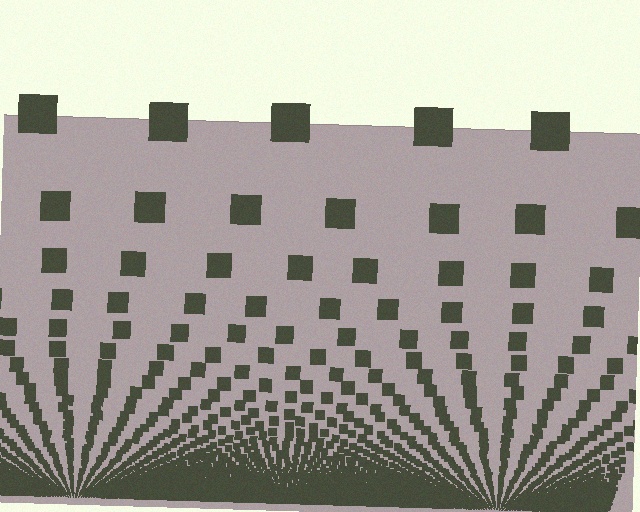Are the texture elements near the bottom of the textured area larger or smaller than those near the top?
Smaller. The gradient is inverted — elements near the bottom are smaller and denser.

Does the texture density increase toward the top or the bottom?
Density increases toward the bottom.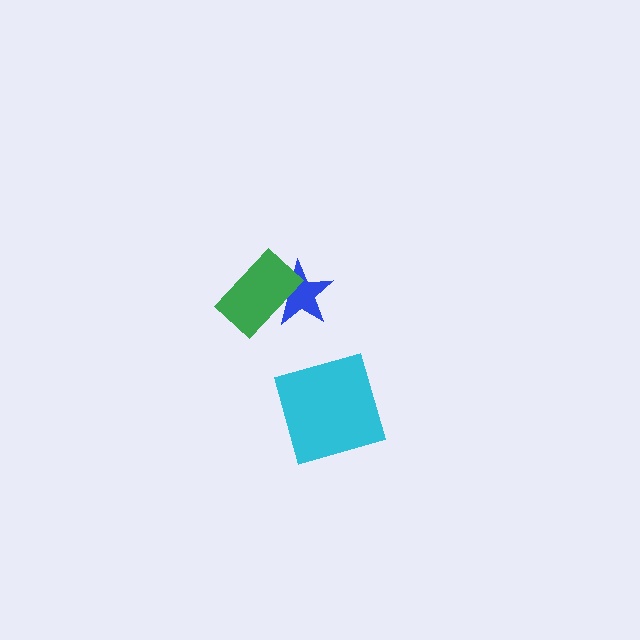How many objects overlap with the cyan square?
0 objects overlap with the cyan square.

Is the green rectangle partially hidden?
No, no other shape covers it.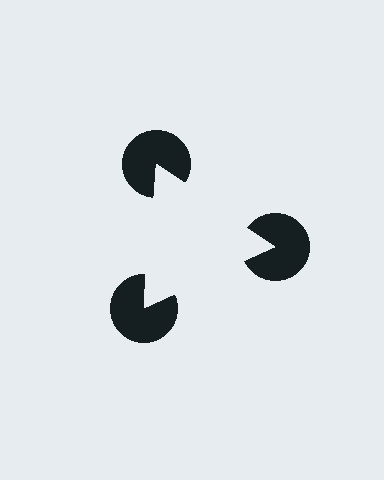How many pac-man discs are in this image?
There are 3 — one at each vertex of the illusory triangle.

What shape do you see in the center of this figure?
An illusory triangle — its edges are inferred from the aligned wedge cuts in the pac-man discs, not physically drawn.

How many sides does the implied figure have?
3 sides.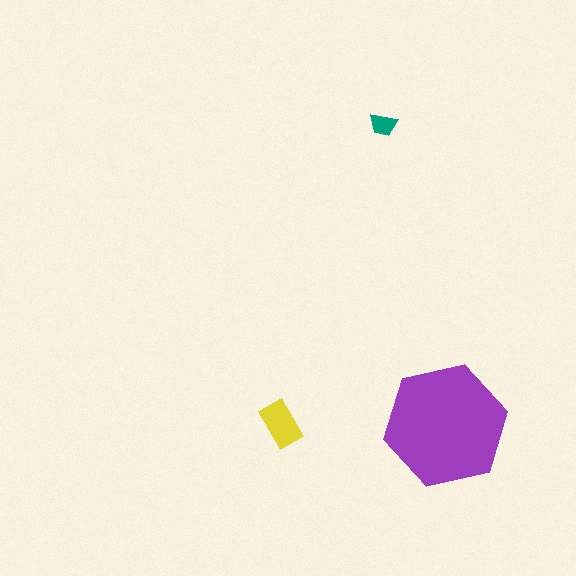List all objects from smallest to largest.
The teal trapezoid, the yellow rectangle, the purple hexagon.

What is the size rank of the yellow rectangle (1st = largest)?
2nd.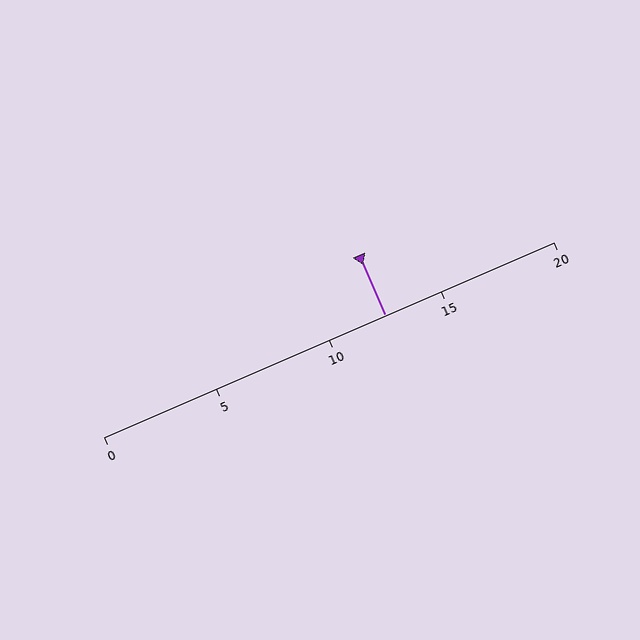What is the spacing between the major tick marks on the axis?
The major ticks are spaced 5 apart.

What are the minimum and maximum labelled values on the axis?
The axis runs from 0 to 20.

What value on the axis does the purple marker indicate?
The marker indicates approximately 12.5.